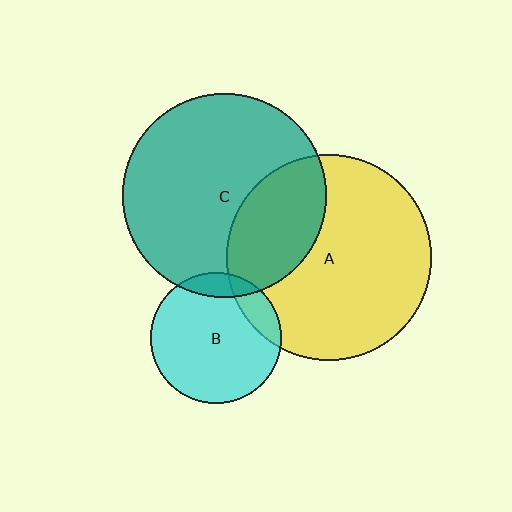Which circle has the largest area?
Circle A (yellow).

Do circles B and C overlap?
Yes.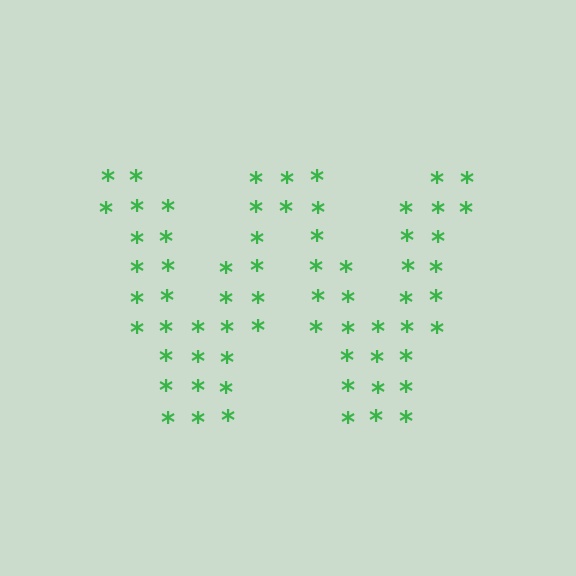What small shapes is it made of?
It is made of small asterisks.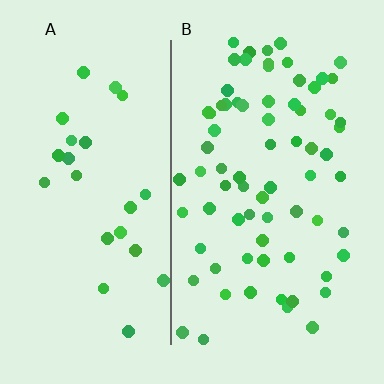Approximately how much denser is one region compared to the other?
Approximately 2.9× — region B over region A.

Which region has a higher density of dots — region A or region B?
B (the right).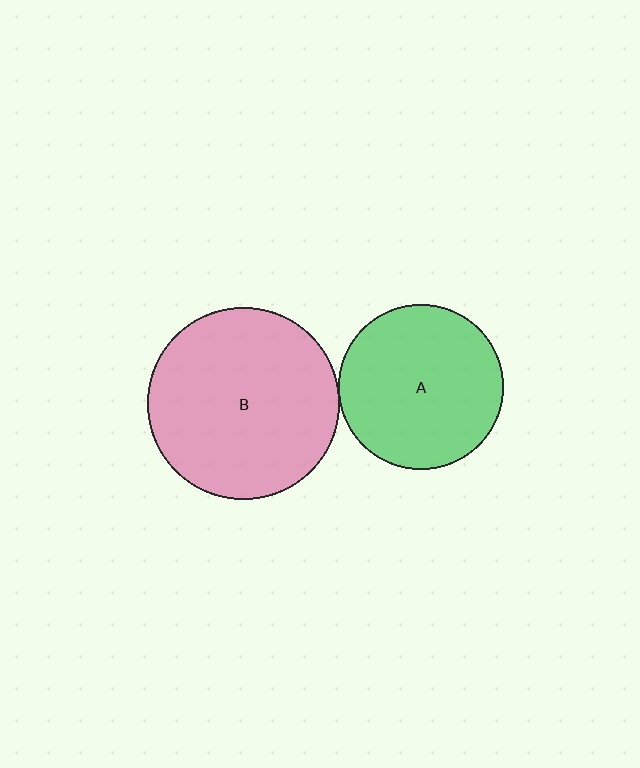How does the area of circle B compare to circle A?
Approximately 1.4 times.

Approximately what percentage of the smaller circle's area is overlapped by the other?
Approximately 5%.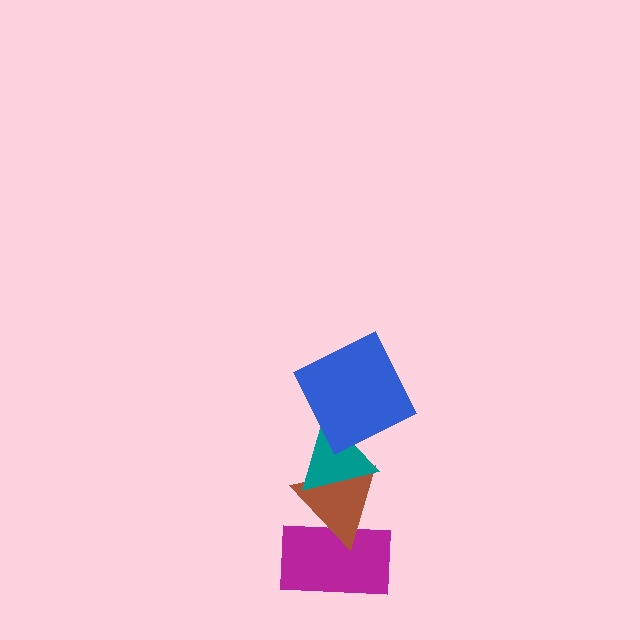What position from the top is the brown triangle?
The brown triangle is 3rd from the top.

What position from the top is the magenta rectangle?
The magenta rectangle is 4th from the top.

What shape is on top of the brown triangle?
The teal triangle is on top of the brown triangle.